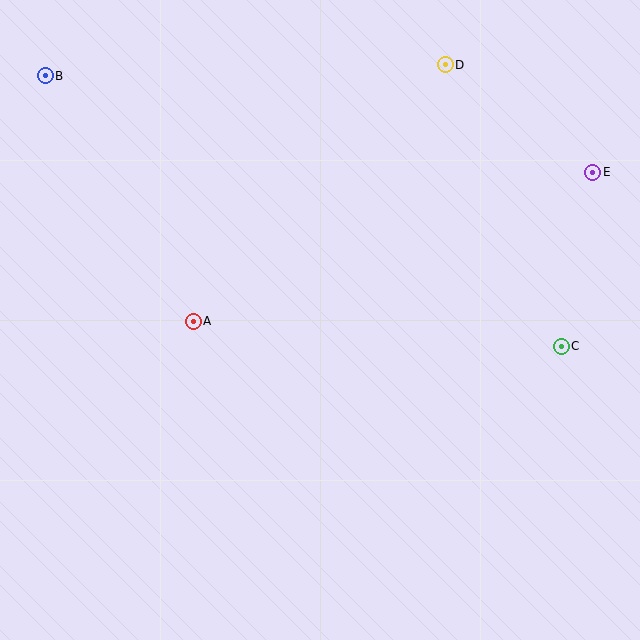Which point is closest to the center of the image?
Point A at (193, 321) is closest to the center.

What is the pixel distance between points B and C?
The distance between B and C is 583 pixels.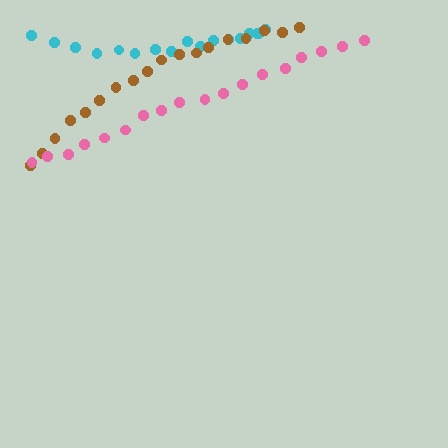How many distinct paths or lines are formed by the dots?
There are 3 distinct paths.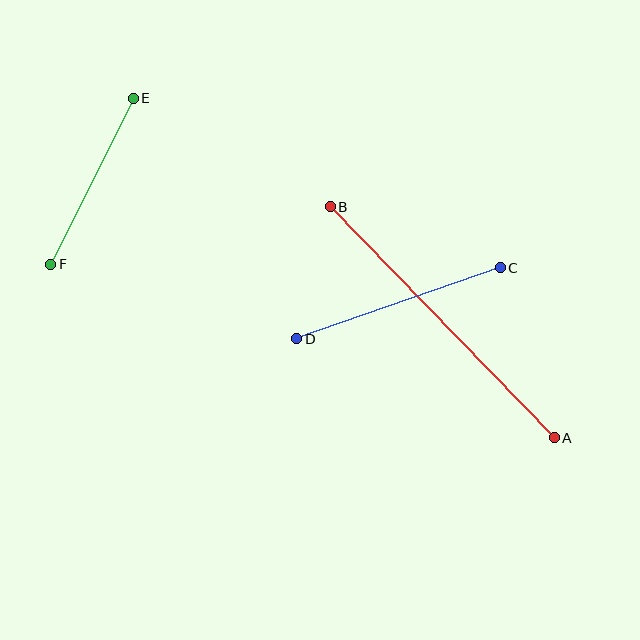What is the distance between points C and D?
The distance is approximately 216 pixels.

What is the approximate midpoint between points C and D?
The midpoint is at approximately (398, 303) pixels.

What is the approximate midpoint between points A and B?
The midpoint is at approximately (442, 322) pixels.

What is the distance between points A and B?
The distance is approximately 322 pixels.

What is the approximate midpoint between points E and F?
The midpoint is at approximately (92, 181) pixels.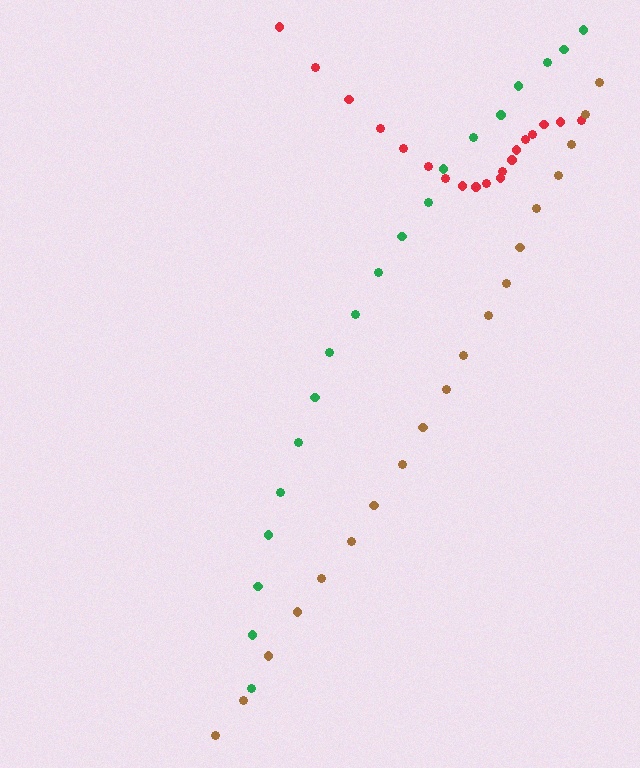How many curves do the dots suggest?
There are 3 distinct paths.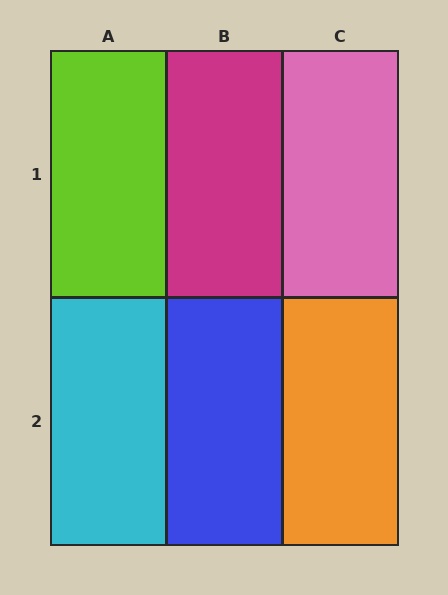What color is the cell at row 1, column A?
Lime.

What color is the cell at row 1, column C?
Pink.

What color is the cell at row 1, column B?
Magenta.